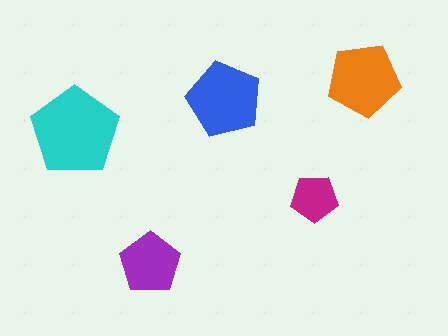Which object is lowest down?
The purple pentagon is bottommost.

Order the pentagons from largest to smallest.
the cyan one, the blue one, the orange one, the purple one, the magenta one.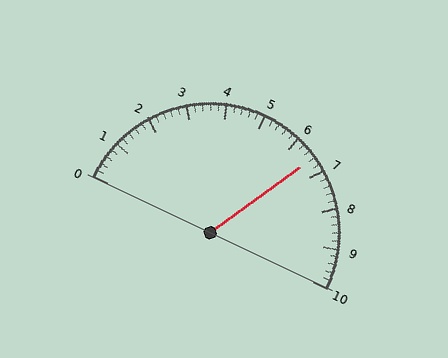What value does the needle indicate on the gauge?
The needle indicates approximately 6.6.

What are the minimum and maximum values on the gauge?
The gauge ranges from 0 to 10.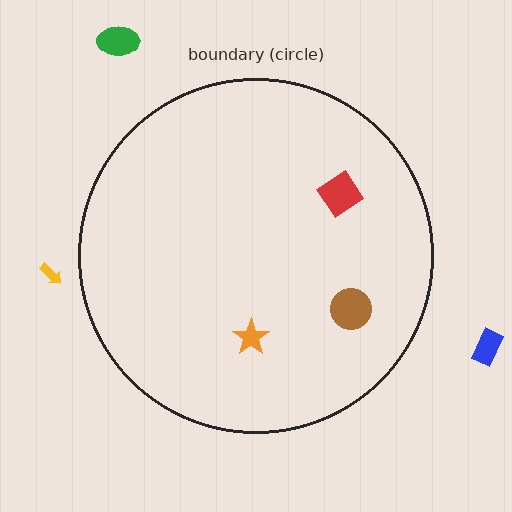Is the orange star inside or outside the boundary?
Inside.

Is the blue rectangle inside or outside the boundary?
Outside.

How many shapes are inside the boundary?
3 inside, 3 outside.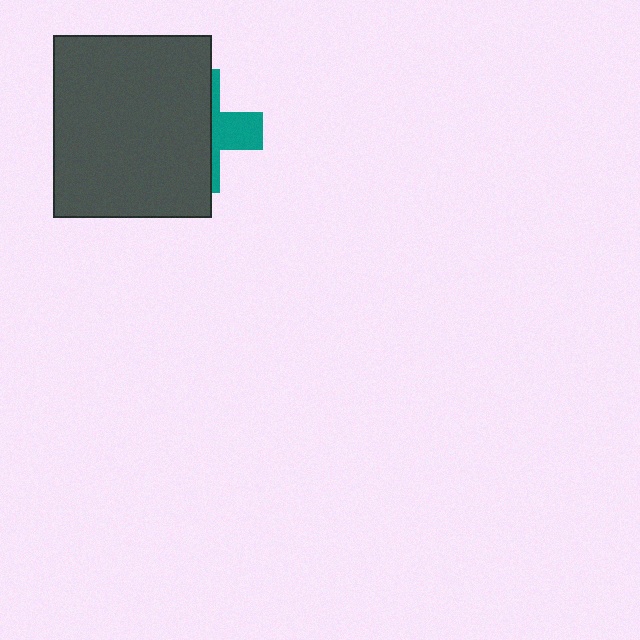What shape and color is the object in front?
The object in front is a dark gray rectangle.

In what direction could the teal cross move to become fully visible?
The teal cross could move right. That would shift it out from behind the dark gray rectangle entirely.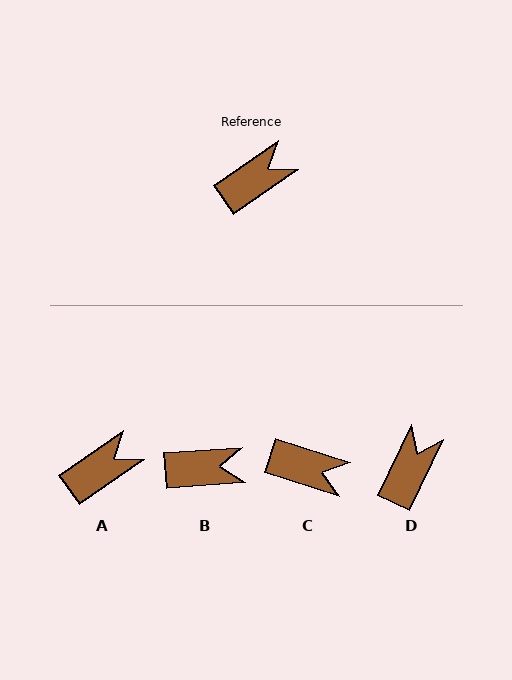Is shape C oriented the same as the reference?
No, it is off by about 53 degrees.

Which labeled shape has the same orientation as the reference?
A.